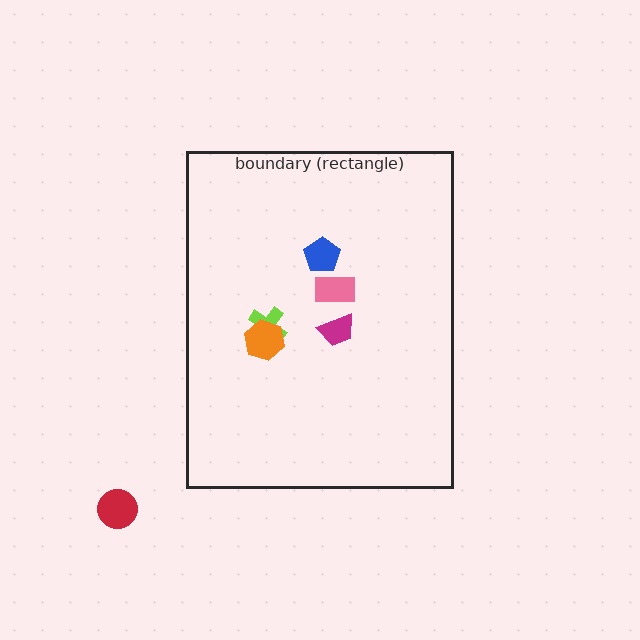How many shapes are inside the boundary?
5 inside, 1 outside.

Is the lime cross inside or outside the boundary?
Inside.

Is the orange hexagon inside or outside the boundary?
Inside.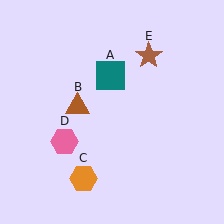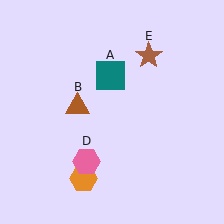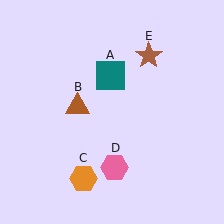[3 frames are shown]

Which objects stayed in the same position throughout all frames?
Teal square (object A) and brown triangle (object B) and orange hexagon (object C) and brown star (object E) remained stationary.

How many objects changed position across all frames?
1 object changed position: pink hexagon (object D).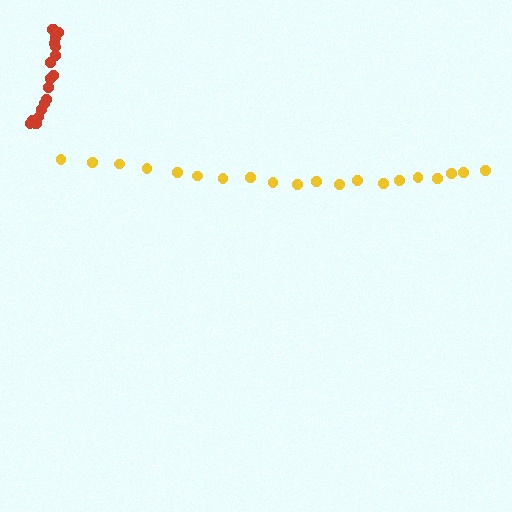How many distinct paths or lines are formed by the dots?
There are 2 distinct paths.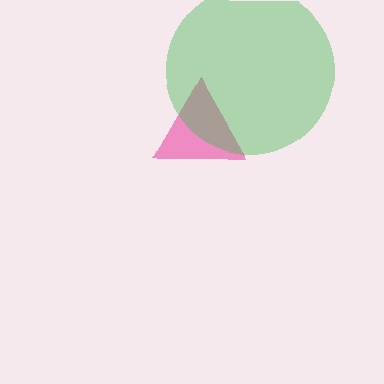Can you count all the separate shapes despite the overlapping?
Yes, there are 2 separate shapes.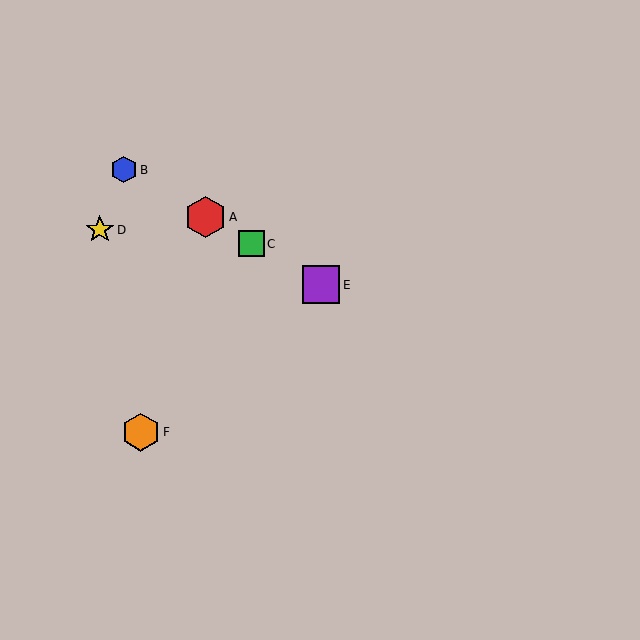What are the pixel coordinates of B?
Object B is at (124, 170).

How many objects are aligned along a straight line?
4 objects (A, B, C, E) are aligned along a straight line.